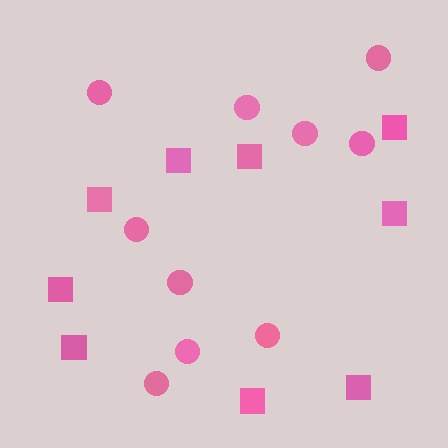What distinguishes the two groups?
There are 2 groups: one group of circles (10) and one group of squares (9).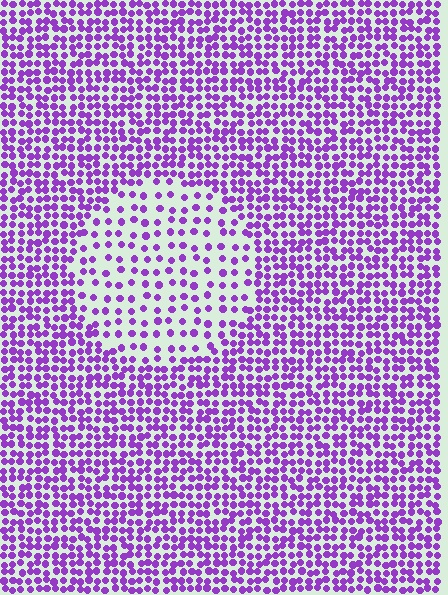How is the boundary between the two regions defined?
The boundary is defined by a change in element density (approximately 2.2x ratio). All elements are the same color, size, and shape.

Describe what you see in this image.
The image contains small purple elements arranged at two different densities. A circle-shaped region is visible where the elements are less densely packed than the surrounding area.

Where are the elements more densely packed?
The elements are more densely packed outside the circle boundary.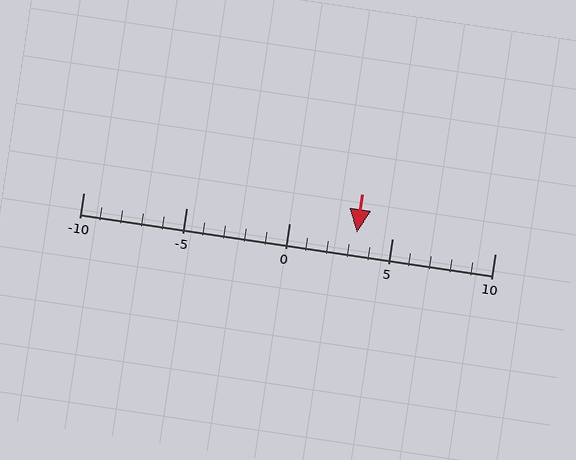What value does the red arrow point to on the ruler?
The red arrow points to approximately 3.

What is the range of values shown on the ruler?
The ruler shows values from -10 to 10.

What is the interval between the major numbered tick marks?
The major tick marks are spaced 5 units apart.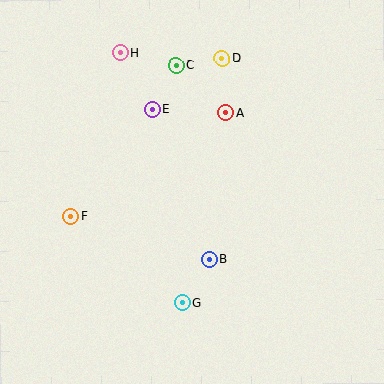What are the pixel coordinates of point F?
Point F is at (71, 217).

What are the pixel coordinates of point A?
Point A is at (226, 113).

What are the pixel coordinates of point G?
Point G is at (182, 303).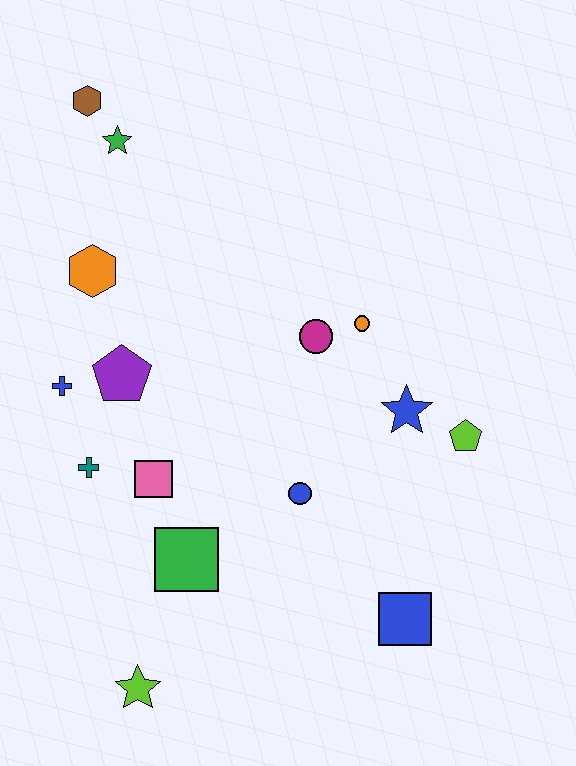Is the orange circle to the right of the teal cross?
Yes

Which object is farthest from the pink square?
The brown hexagon is farthest from the pink square.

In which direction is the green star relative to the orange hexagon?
The green star is above the orange hexagon.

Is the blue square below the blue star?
Yes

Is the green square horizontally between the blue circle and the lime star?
Yes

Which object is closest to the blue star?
The lime pentagon is closest to the blue star.